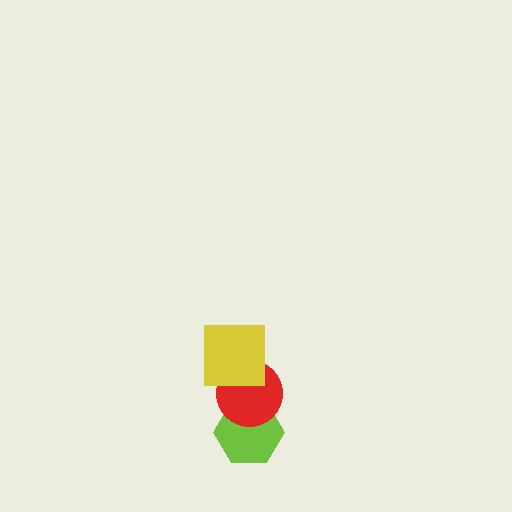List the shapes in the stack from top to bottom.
From top to bottom: the yellow square, the red circle, the lime hexagon.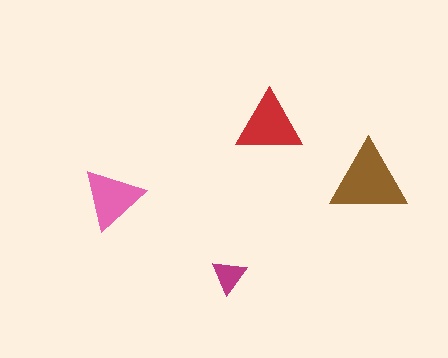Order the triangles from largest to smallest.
the brown one, the red one, the pink one, the magenta one.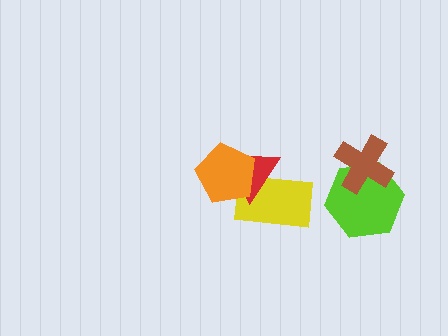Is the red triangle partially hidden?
Yes, it is partially covered by another shape.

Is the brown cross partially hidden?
No, no other shape covers it.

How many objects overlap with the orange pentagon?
2 objects overlap with the orange pentagon.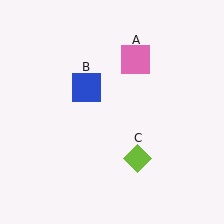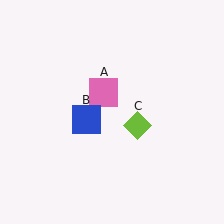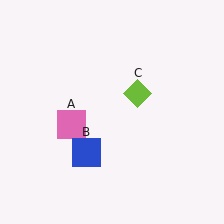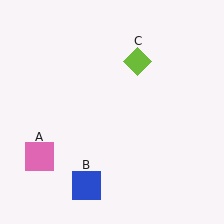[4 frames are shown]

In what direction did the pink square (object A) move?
The pink square (object A) moved down and to the left.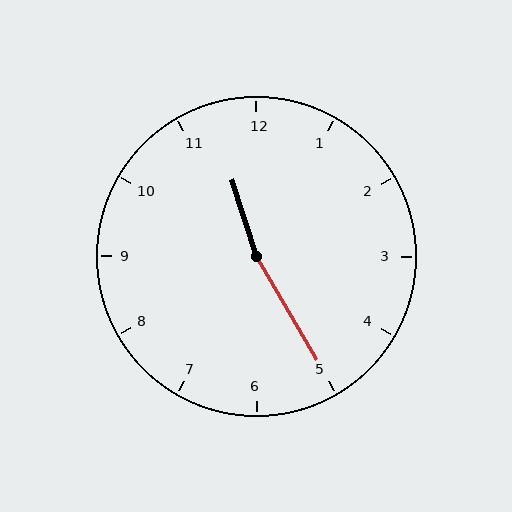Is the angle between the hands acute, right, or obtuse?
It is obtuse.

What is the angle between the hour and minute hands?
Approximately 168 degrees.